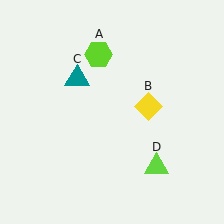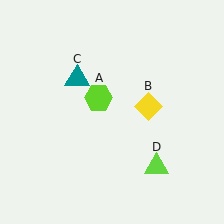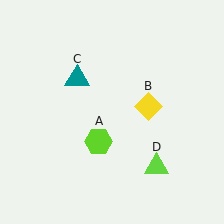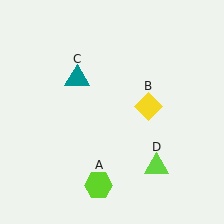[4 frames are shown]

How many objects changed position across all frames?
1 object changed position: lime hexagon (object A).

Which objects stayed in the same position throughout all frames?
Yellow diamond (object B) and teal triangle (object C) and lime triangle (object D) remained stationary.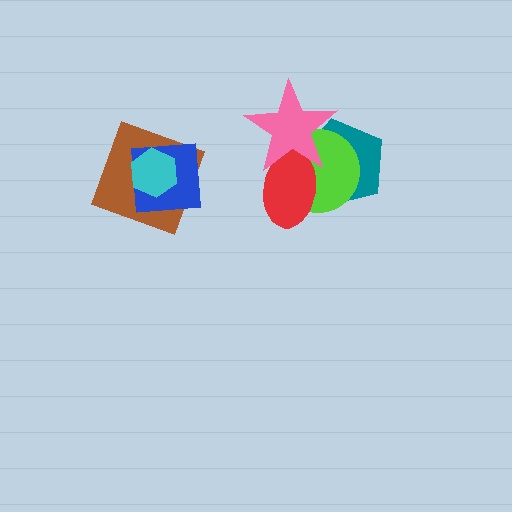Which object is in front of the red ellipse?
The pink star is in front of the red ellipse.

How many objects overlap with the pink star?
3 objects overlap with the pink star.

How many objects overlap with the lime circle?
3 objects overlap with the lime circle.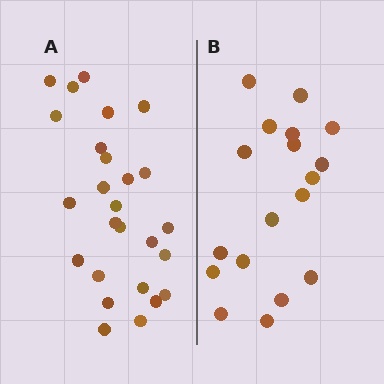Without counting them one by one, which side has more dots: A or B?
Region A (the left region) has more dots.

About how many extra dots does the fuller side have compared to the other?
Region A has roughly 8 or so more dots than region B.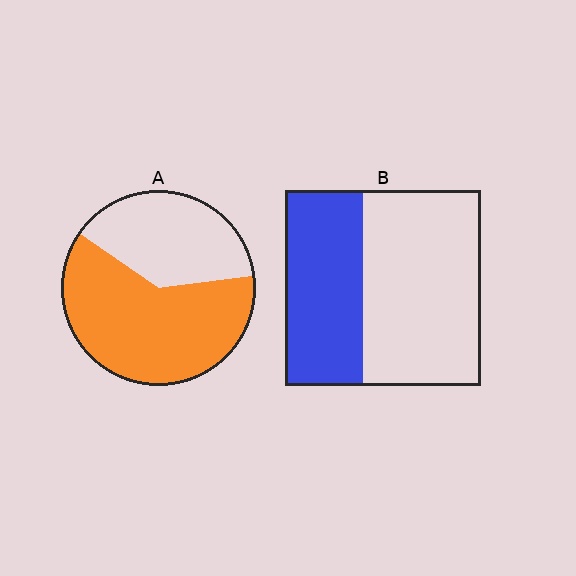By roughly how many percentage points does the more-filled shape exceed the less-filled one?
By roughly 20 percentage points (A over B).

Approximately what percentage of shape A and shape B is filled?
A is approximately 60% and B is approximately 40%.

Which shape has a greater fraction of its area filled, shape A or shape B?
Shape A.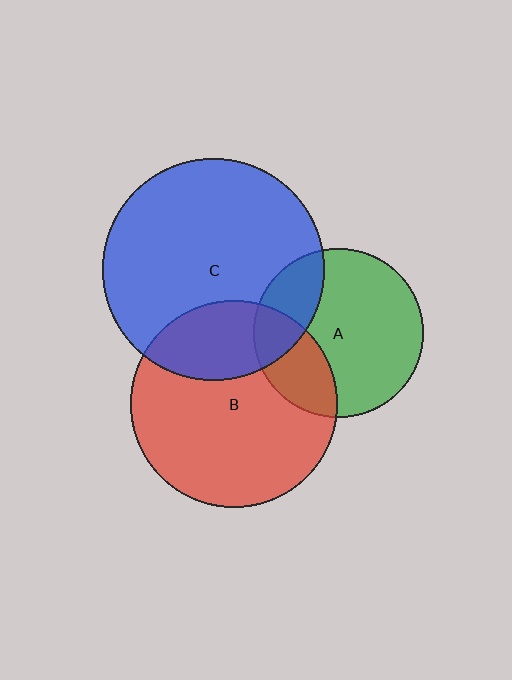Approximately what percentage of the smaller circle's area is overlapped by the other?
Approximately 25%.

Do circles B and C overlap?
Yes.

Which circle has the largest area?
Circle C (blue).